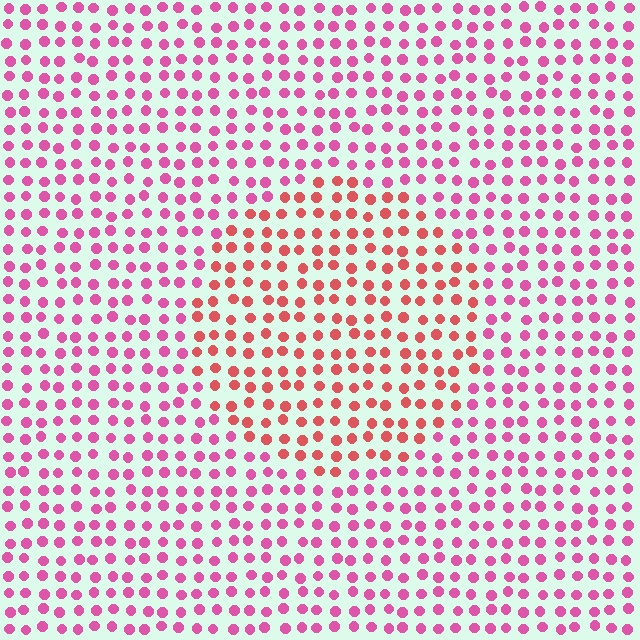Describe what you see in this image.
The image is filled with small pink elements in a uniform arrangement. A circle-shaped region is visible where the elements are tinted to a slightly different hue, forming a subtle color boundary.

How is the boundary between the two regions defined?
The boundary is defined purely by a slight shift in hue (about 34 degrees). Spacing, size, and orientation are identical on both sides.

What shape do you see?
I see a circle.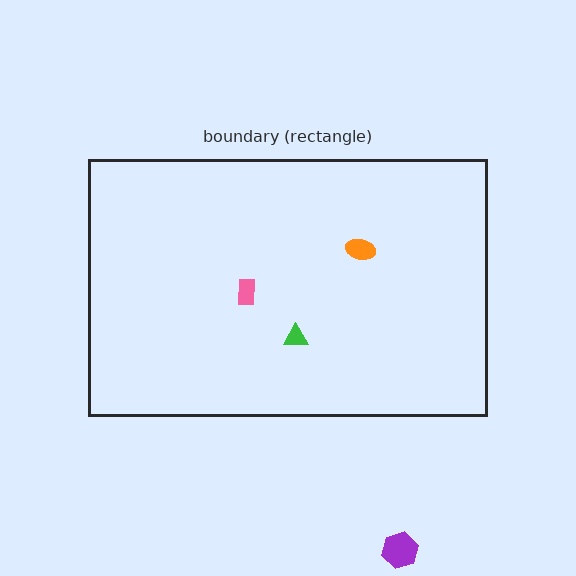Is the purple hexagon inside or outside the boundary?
Outside.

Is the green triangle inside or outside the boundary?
Inside.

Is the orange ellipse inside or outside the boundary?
Inside.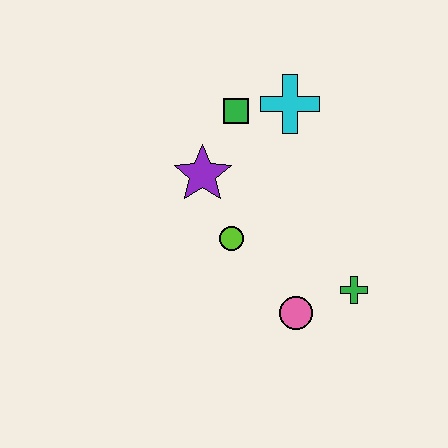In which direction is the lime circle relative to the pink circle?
The lime circle is above the pink circle.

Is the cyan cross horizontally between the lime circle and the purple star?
No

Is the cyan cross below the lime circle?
No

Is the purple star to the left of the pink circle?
Yes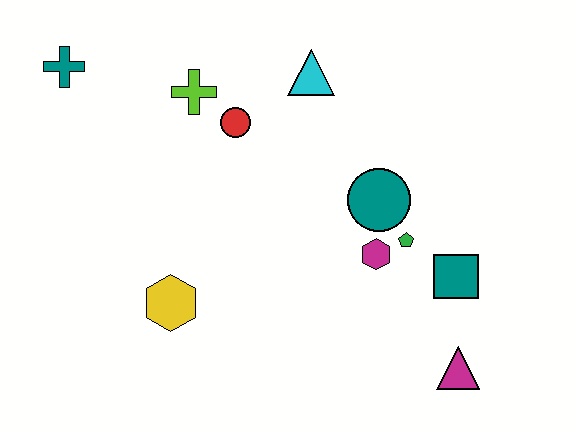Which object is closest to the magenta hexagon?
The green pentagon is closest to the magenta hexagon.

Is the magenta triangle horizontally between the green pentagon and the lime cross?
No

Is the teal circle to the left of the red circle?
No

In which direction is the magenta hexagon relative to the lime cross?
The magenta hexagon is to the right of the lime cross.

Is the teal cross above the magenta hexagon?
Yes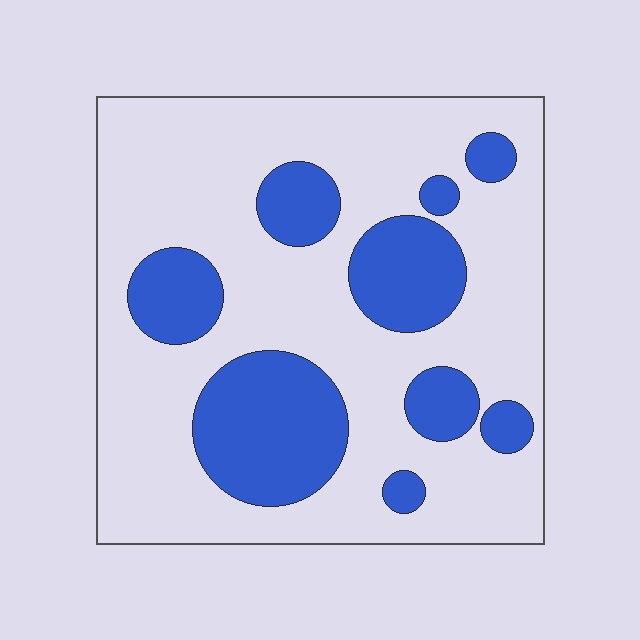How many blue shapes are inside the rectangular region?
9.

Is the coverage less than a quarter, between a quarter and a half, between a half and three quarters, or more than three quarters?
Between a quarter and a half.